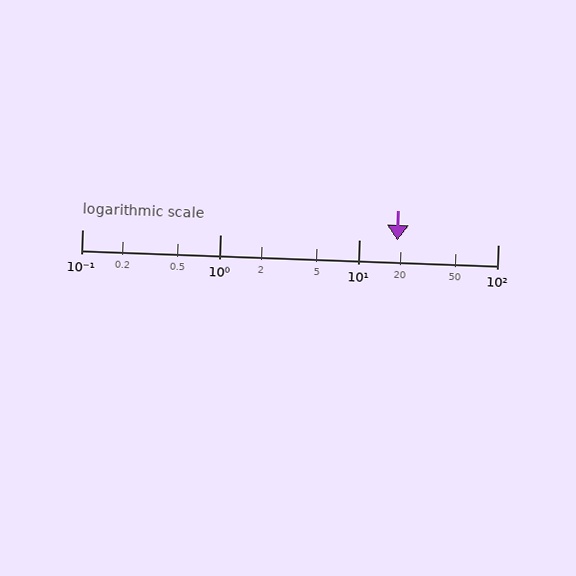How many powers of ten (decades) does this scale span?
The scale spans 3 decades, from 0.1 to 100.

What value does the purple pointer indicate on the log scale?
The pointer indicates approximately 19.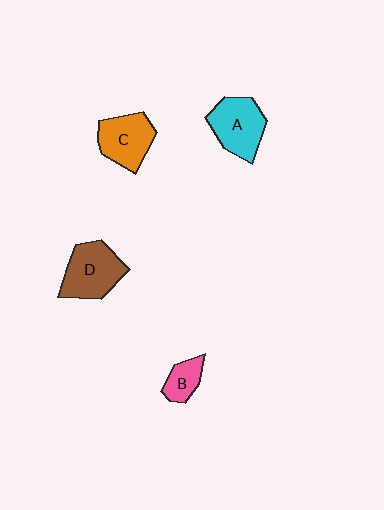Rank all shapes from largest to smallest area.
From largest to smallest: D (brown), A (cyan), C (orange), B (pink).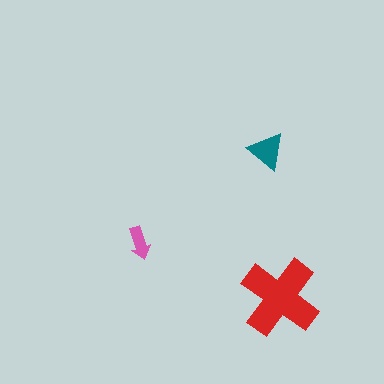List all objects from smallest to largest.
The pink arrow, the teal triangle, the red cross.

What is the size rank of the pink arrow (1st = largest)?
3rd.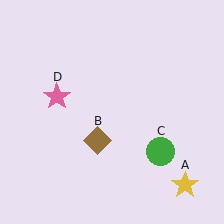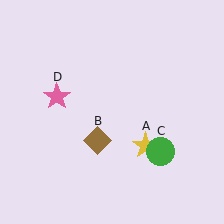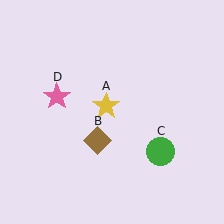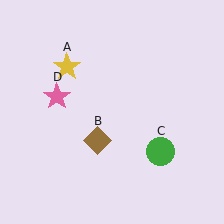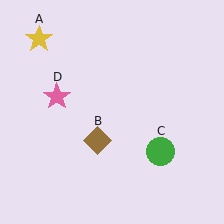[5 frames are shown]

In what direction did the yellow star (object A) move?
The yellow star (object A) moved up and to the left.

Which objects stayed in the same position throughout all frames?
Brown diamond (object B) and green circle (object C) and pink star (object D) remained stationary.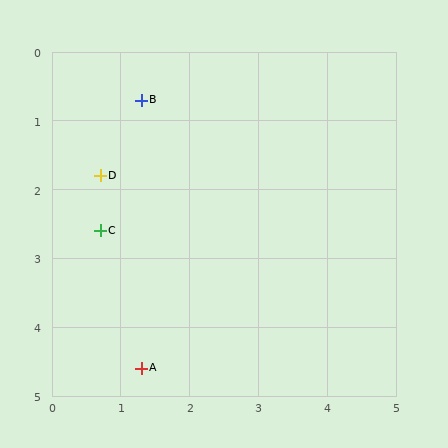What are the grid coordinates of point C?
Point C is at approximately (0.7, 2.6).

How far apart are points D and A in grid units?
Points D and A are about 2.9 grid units apart.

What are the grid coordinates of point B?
Point B is at approximately (1.3, 0.7).